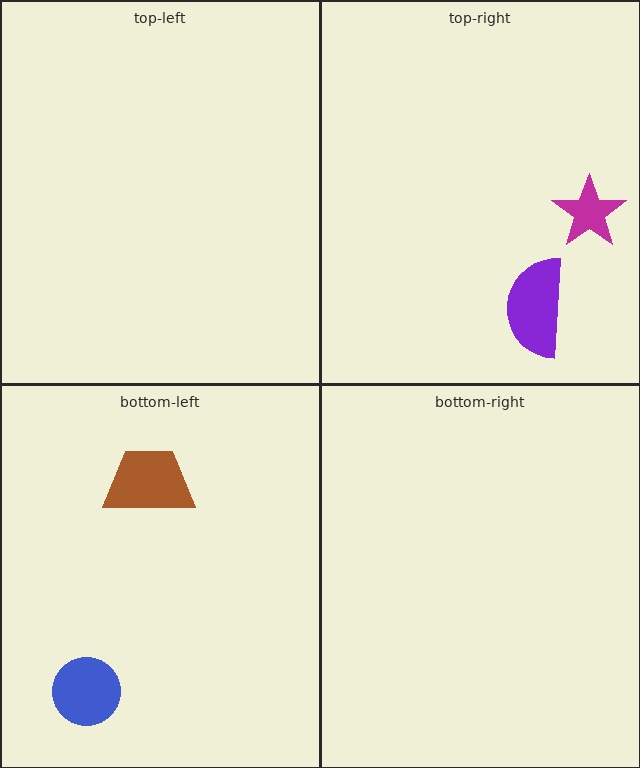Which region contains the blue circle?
The bottom-left region.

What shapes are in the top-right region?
The purple semicircle, the magenta star.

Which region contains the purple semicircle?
The top-right region.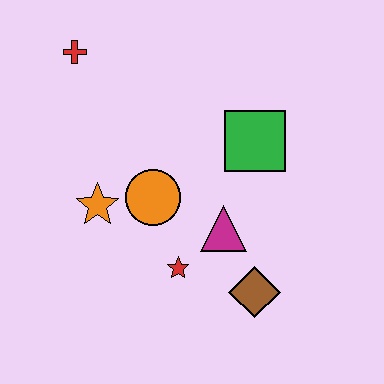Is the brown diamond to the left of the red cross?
No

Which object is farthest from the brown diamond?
The red cross is farthest from the brown diamond.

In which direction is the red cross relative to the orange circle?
The red cross is above the orange circle.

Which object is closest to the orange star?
The orange circle is closest to the orange star.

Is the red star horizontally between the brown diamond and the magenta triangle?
No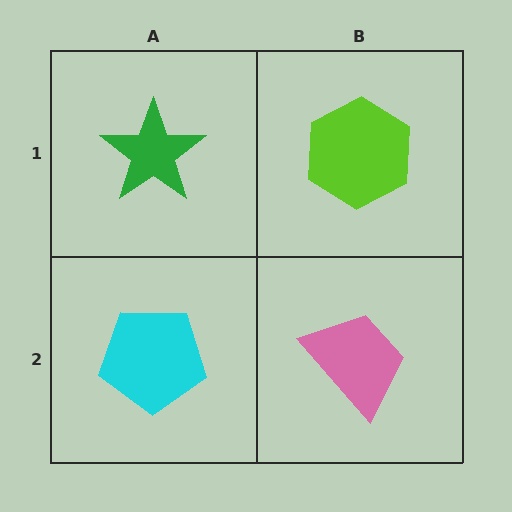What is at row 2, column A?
A cyan pentagon.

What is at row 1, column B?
A lime hexagon.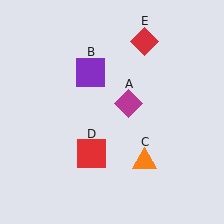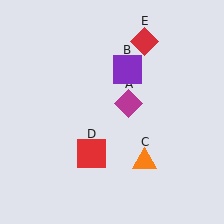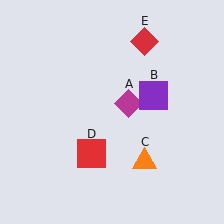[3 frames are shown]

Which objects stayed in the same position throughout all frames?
Magenta diamond (object A) and orange triangle (object C) and red square (object D) and red diamond (object E) remained stationary.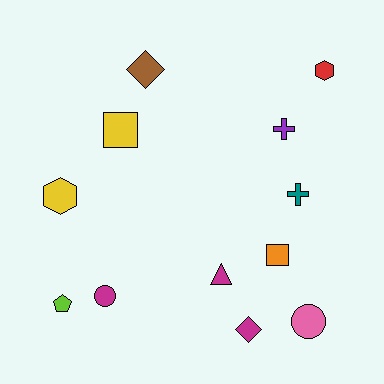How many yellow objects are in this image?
There are 2 yellow objects.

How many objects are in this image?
There are 12 objects.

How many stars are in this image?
There are no stars.